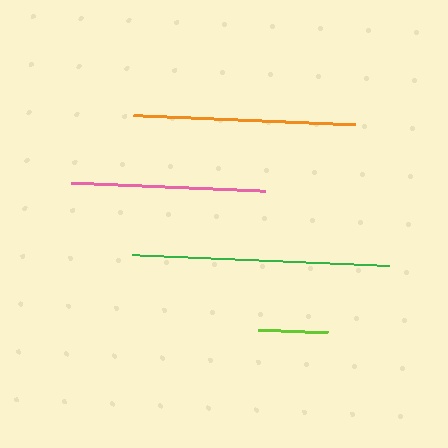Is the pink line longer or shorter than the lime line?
The pink line is longer than the lime line.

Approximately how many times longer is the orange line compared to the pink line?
The orange line is approximately 1.1 times the length of the pink line.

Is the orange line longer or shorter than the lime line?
The orange line is longer than the lime line.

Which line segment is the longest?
The green line is the longest at approximately 258 pixels.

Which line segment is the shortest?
The lime line is the shortest at approximately 70 pixels.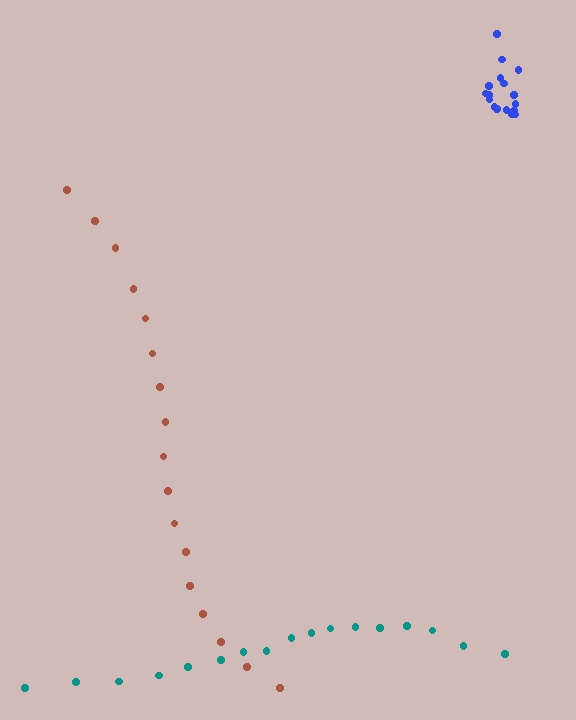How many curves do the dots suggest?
There are 3 distinct paths.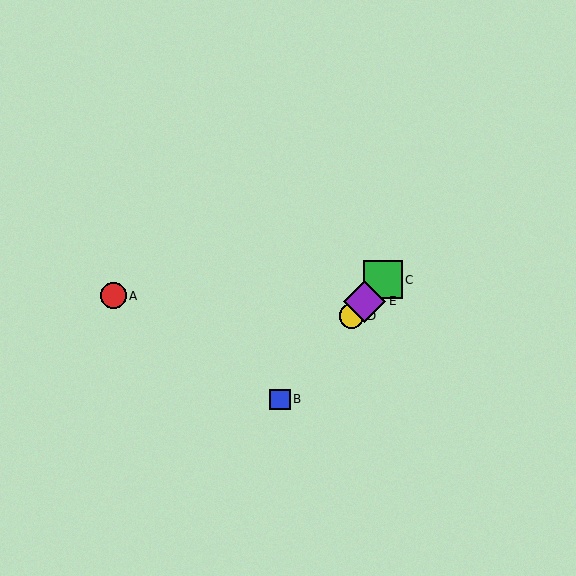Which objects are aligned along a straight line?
Objects B, C, D, E are aligned along a straight line.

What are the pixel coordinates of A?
Object A is at (114, 296).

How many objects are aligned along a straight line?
4 objects (B, C, D, E) are aligned along a straight line.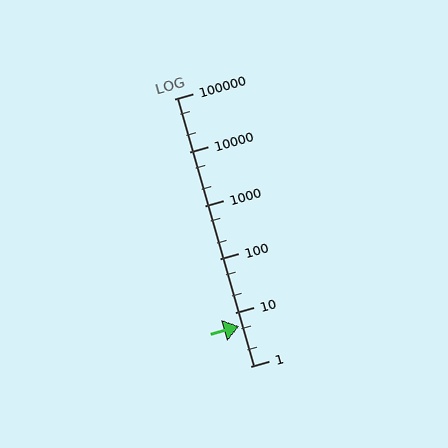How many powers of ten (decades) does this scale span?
The scale spans 5 decades, from 1 to 100000.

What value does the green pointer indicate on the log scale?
The pointer indicates approximately 5.6.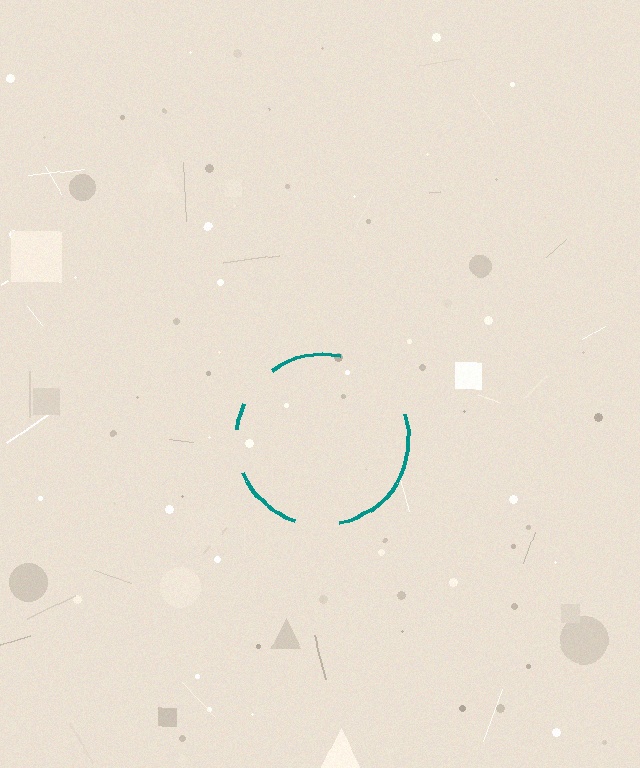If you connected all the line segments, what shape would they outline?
They would outline a circle.